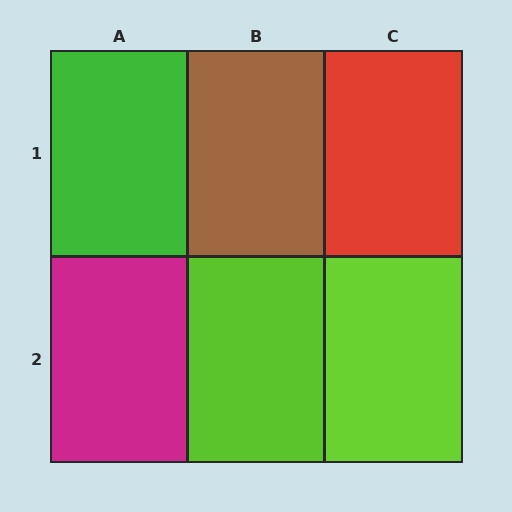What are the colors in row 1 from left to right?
Green, brown, red.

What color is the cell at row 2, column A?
Magenta.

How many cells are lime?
2 cells are lime.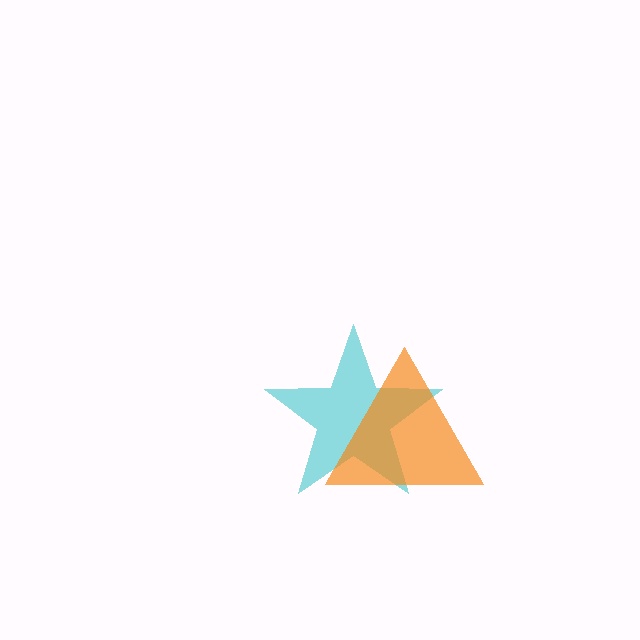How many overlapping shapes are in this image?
There are 2 overlapping shapes in the image.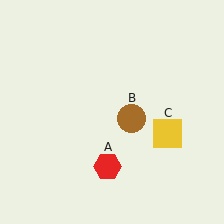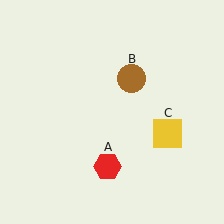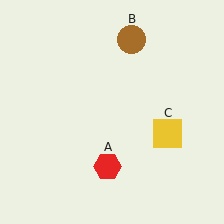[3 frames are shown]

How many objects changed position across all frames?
1 object changed position: brown circle (object B).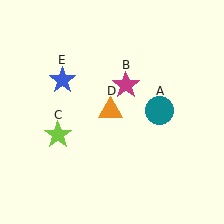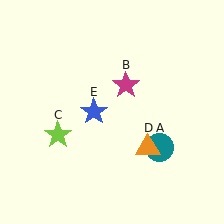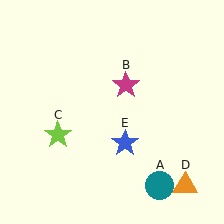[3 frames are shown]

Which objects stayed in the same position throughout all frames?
Magenta star (object B) and lime star (object C) remained stationary.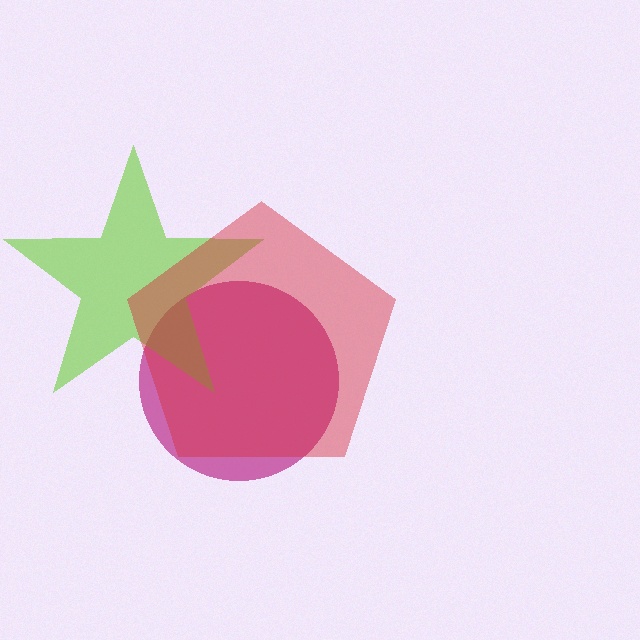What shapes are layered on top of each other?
The layered shapes are: a magenta circle, a lime star, a red pentagon.